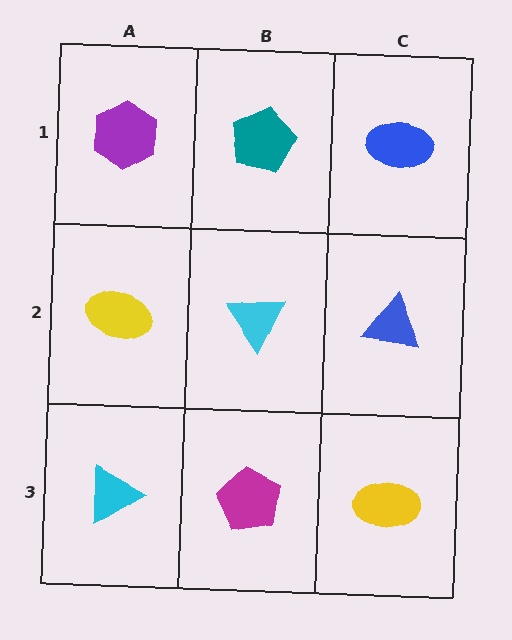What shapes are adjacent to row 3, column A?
A yellow ellipse (row 2, column A), a magenta pentagon (row 3, column B).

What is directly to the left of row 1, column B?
A purple hexagon.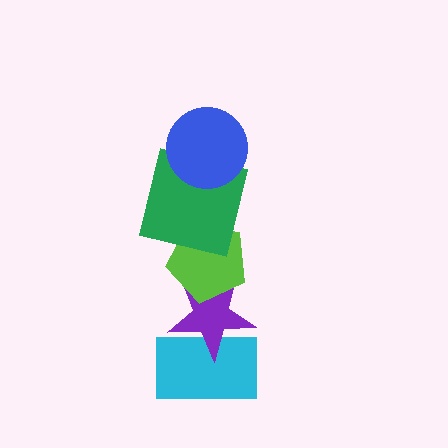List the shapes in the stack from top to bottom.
From top to bottom: the blue circle, the green square, the lime pentagon, the purple star, the cyan rectangle.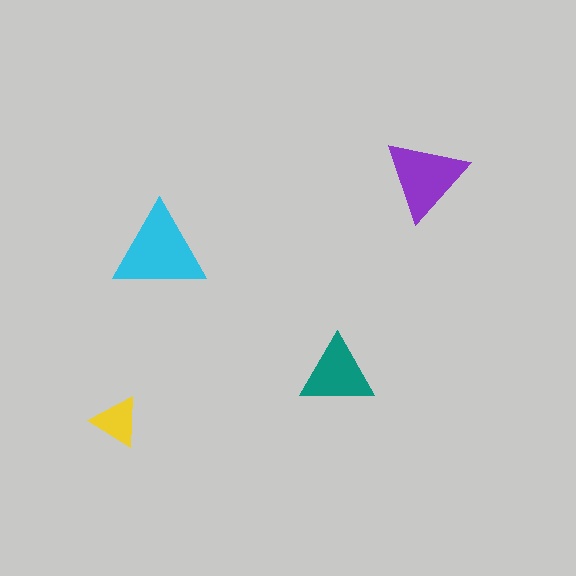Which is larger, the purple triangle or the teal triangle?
The purple one.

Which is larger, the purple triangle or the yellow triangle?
The purple one.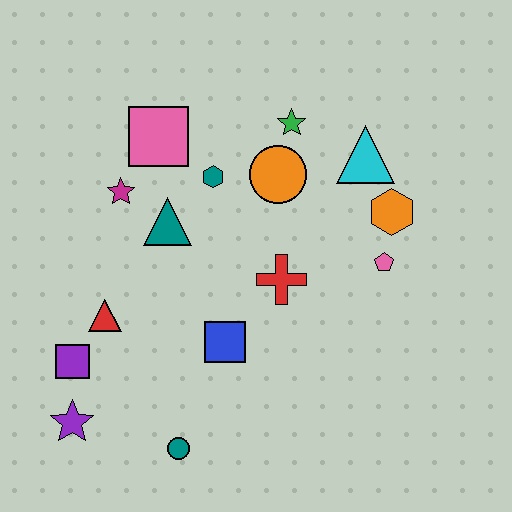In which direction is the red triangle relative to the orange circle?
The red triangle is to the left of the orange circle.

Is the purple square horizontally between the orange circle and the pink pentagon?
No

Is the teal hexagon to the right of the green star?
No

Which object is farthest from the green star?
The purple star is farthest from the green star.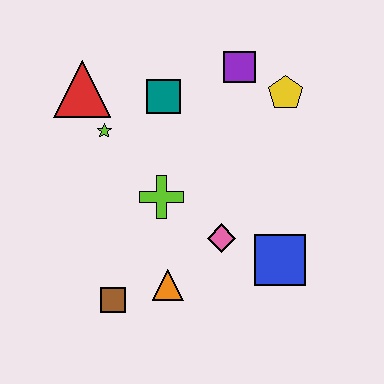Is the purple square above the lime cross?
Yes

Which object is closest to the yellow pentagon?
The purple square is closest to the yellow pentagon.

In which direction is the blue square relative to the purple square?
The blue square is below the purple square.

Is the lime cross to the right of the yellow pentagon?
No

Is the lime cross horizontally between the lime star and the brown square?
No